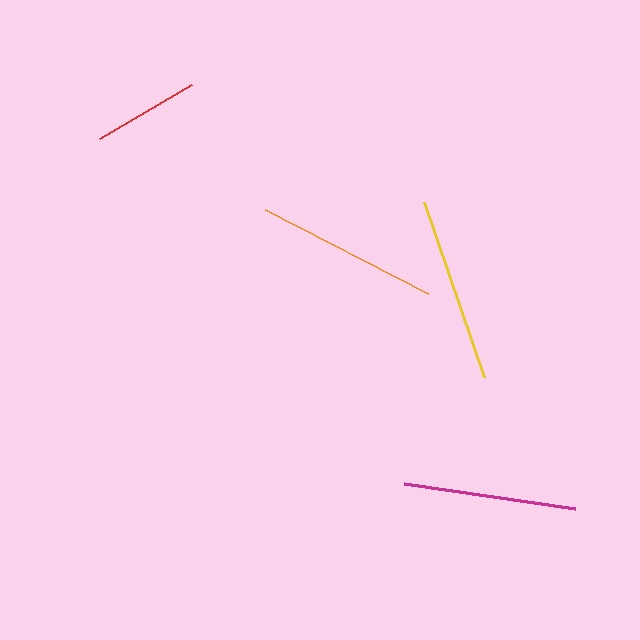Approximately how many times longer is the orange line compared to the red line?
The orange line is approximately 1.7 times the length of the red line.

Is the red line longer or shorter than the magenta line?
The magenta line is longer than the red line.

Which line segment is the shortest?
The red line is the shortest at approximately 107 pixels.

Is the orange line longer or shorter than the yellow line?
The yellow line is longer than the orange line.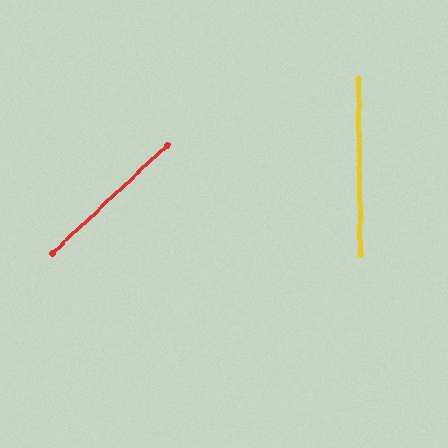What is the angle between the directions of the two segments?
Approximately 47 degrees.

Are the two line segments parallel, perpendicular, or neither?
Neither parallel nor perpendicular — they differ by about 47°.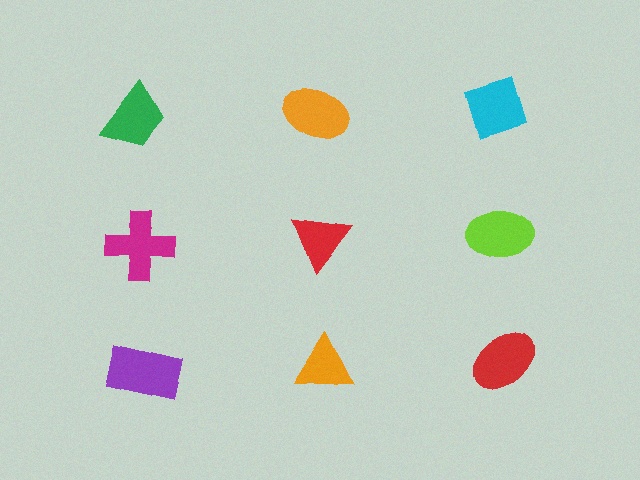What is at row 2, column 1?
A magenta cross.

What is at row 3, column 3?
A red ellipse.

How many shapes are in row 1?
3 shapes.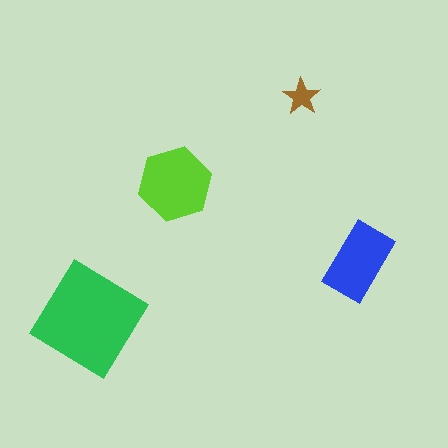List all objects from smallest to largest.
The brown star, the blue rectangle, the lime hexagon, the green diamond.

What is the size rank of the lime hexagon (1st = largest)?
2nd.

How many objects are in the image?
There are 4 objects in the image.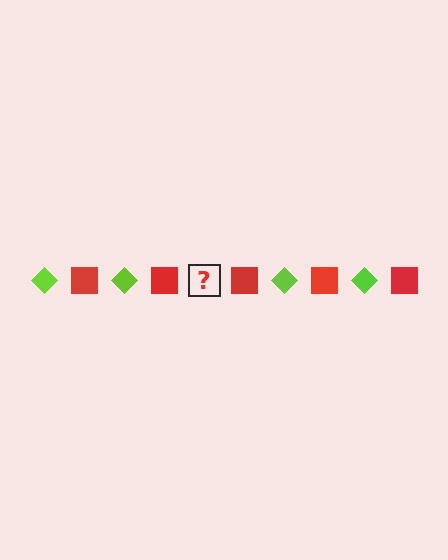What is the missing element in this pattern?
The missing element is a lime diamond.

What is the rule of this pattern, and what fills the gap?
The rule is that the pattern alternates between lime diamond and red square. The gap should be filled with a lime diamond.